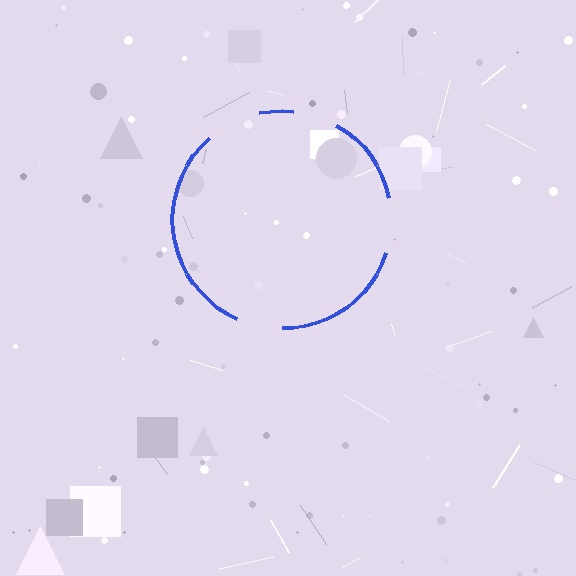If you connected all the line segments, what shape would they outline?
They would outline a circle.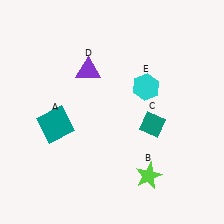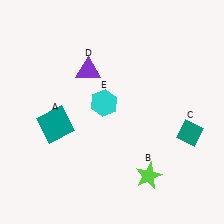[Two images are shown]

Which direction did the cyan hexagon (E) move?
The cyan hexagon (E) moved left.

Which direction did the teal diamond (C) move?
The teal diamond (C) moved right.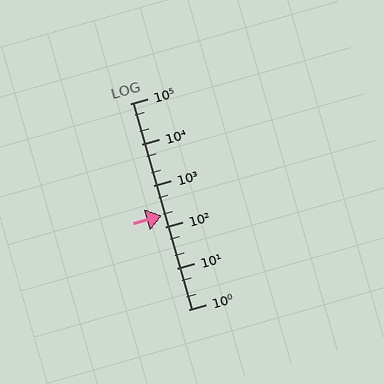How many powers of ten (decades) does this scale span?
The scale spans 5 decades, from 1 to 100000.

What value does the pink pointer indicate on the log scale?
The pointer indicates approximately 190.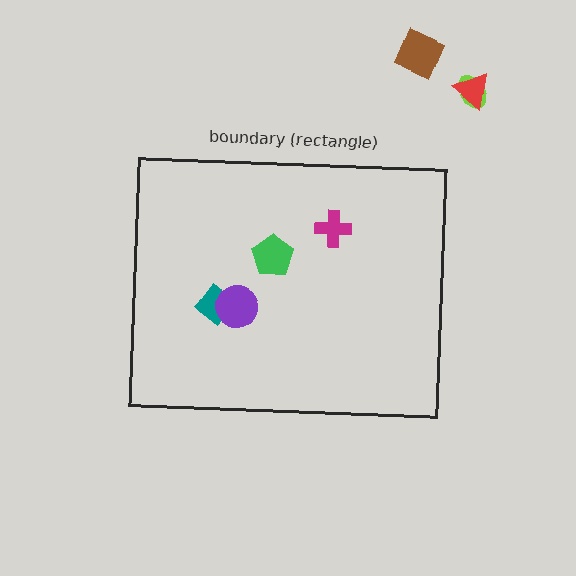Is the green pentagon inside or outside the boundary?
Inside.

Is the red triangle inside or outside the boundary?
Outside.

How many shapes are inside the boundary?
4 inside, 3 outside.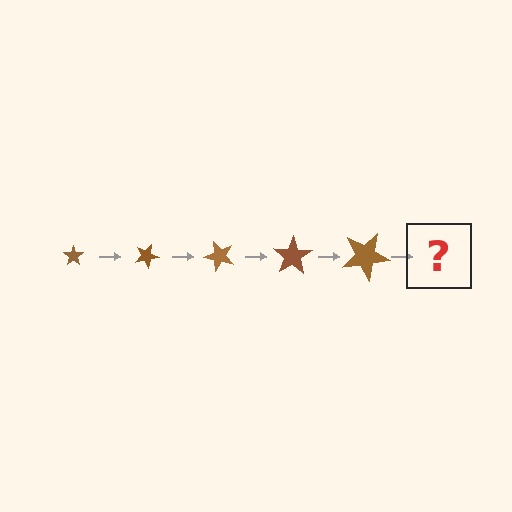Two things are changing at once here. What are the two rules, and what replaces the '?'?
The two rules are that the star grows larger each step and it rotates 25 degrees each step. The '?' should be a star, larger than the previous one and rotated 125 degrees from the start.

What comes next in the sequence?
The next element should be a star, larger than the previous one and rotated 125 degrees from the start.